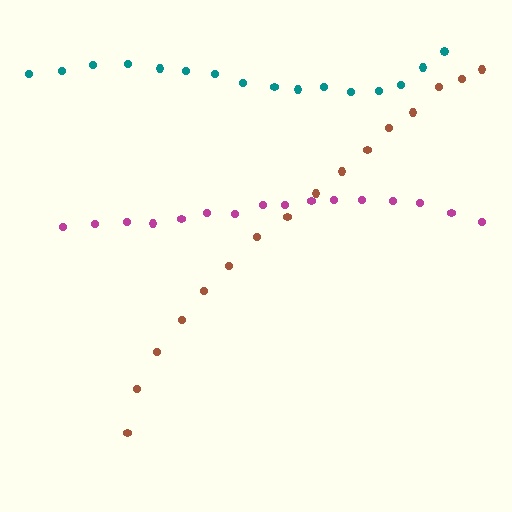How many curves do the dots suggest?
There are 3 distinct paths.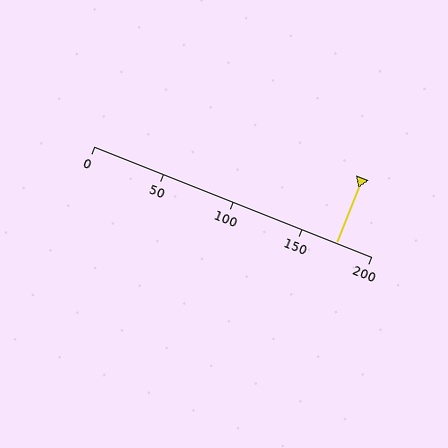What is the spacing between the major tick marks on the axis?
The major ticks are spaced 50 apart.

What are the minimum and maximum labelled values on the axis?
The axis runs from 0 to 200.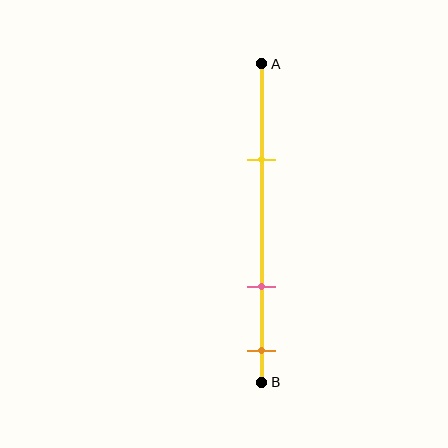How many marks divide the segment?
There are 3 marks dividing the segment.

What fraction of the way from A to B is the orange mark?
The orange mark is approximately 90% (0.9) of the way from A to B.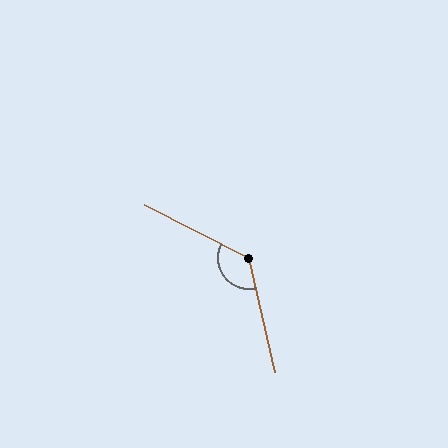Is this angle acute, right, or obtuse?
It is obtuse.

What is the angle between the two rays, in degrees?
Approximately 130 degrees.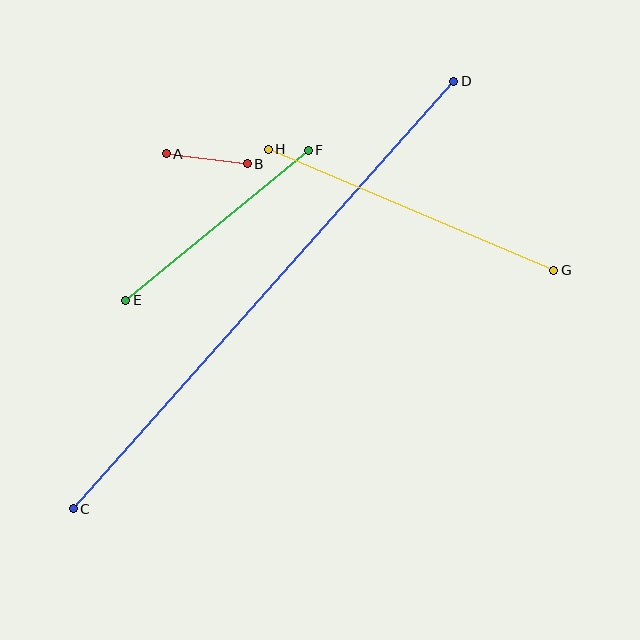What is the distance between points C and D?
The distance is approximately 572 pixels.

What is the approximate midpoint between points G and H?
The midpoint is at approximately (411, 210) pixels.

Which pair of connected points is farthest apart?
Points C and D are farthest apart.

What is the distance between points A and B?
The distance is approximately 82 pixels.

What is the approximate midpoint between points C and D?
The midpoint is at approximately (264, 295) pixels.